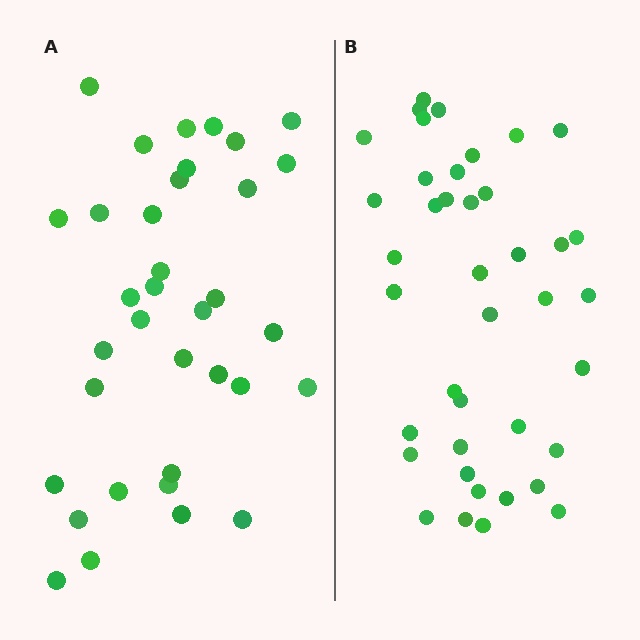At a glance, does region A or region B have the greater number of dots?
Region B (the right region) has more dots.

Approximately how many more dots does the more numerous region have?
Region B has about 5 more dots than region A.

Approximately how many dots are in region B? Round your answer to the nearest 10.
About 40 dots.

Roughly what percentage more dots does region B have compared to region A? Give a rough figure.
About 15% more.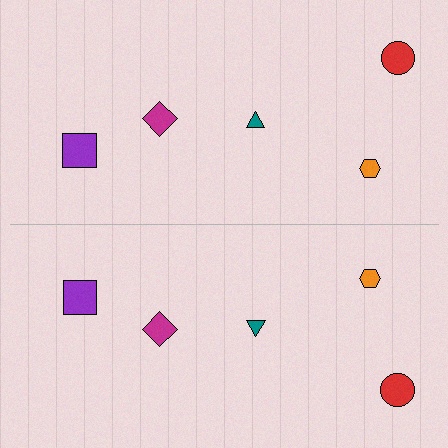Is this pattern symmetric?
Yes, this pattern has bilateral (reflection) symmetry.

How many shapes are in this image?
There are 10 shapes in this image.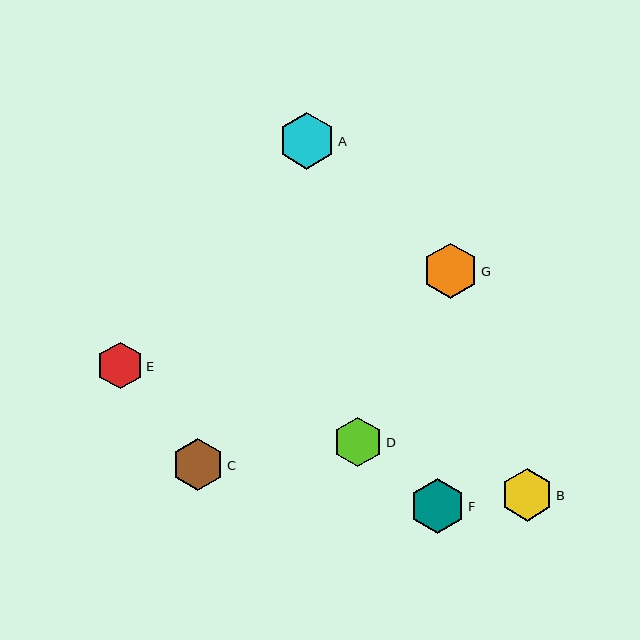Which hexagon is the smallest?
Hexagon E is the smallest with a size of approximately 46 pixels.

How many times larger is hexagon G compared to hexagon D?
Hexagon G is approximately 1.1 times the size of hexagon D.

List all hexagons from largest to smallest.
From largest to smallest: A, F, G, C, B, D, E.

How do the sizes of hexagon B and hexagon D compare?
Hexagon B and hexagon D are approximately the same size.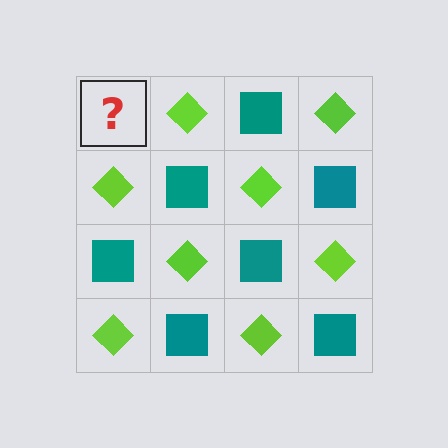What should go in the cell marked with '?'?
The missing cell should contain a teal square.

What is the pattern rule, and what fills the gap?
The rule is that it alternates teal square and lime diamond in a checkerboard pattern. The gap should be filled with a teal square.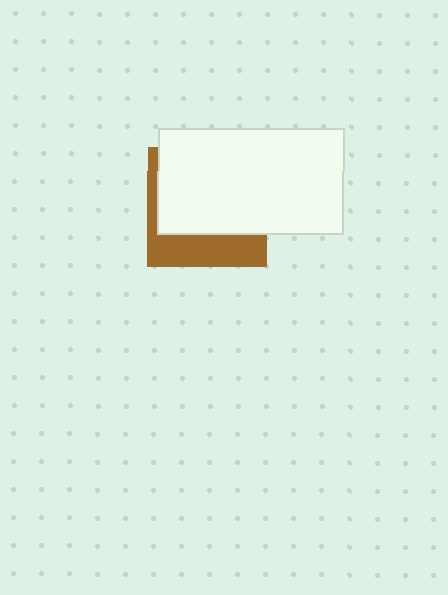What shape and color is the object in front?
The object in front is a white rectangle.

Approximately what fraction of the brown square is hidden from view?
Roughly 67% of the brown square is hidden behind the white rectangle.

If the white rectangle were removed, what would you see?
You would see the complete brown square.